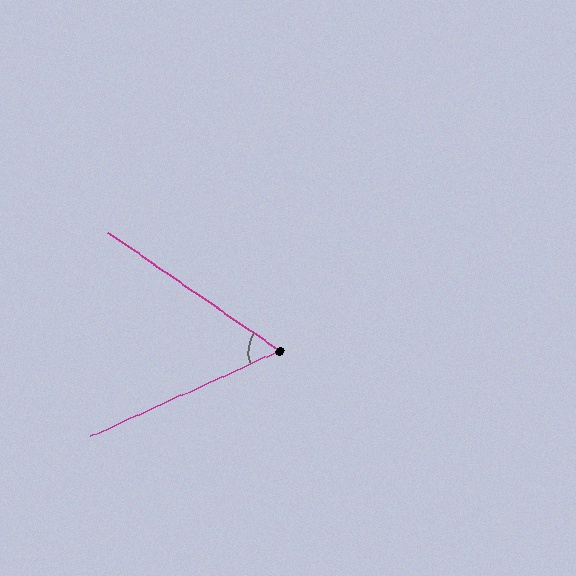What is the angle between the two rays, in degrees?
Approximately 59 degrees.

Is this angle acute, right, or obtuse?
It is acute.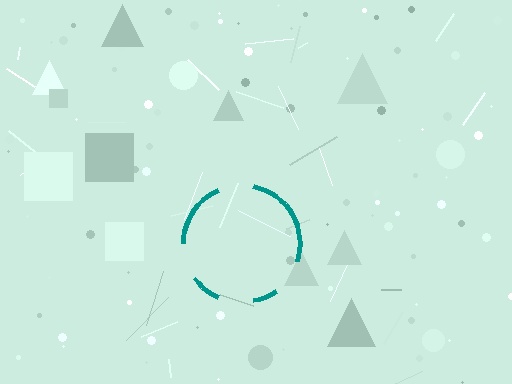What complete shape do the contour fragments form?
The contour fragments form a circle.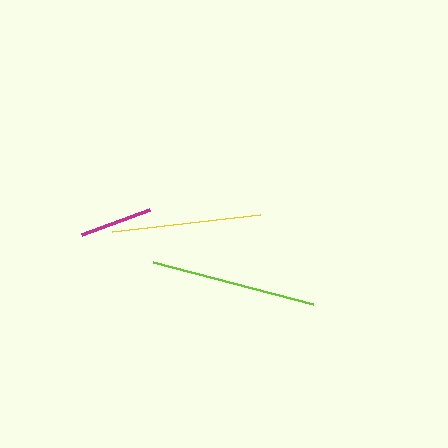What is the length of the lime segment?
The lime segment is approximately 166 pixels long.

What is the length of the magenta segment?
The magenta segment is approximately 72 pixels long.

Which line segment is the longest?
The lime line is the longest at approximately 166 pixels.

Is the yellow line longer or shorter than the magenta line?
The yellow line is longer than the magenta line.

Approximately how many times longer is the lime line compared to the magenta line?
The lime line is approximately 2.3 times the length of the magenta line.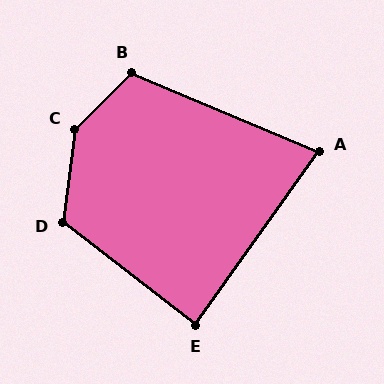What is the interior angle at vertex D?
Approximately 120 degrees (obtuse).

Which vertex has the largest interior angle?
C, at approximately 142 degrees.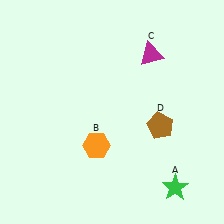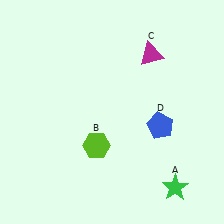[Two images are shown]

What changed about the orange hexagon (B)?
In Image 1, B is orange. In Image 2, it changed to lime.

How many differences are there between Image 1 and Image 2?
There are 2 differences between the two images.